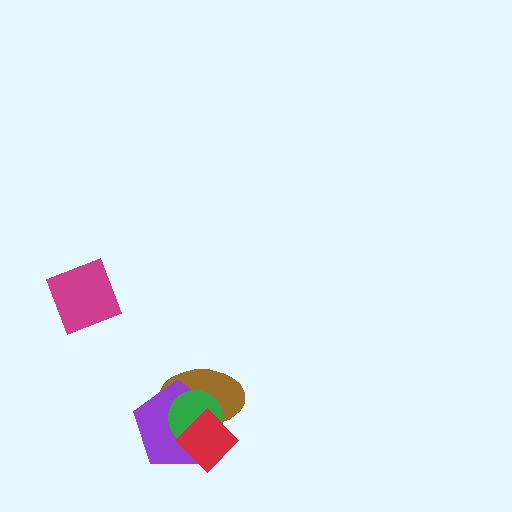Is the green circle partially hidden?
Yes, it is partially covered by another shape.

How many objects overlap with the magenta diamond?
0 objects overlap with the magenta diamond.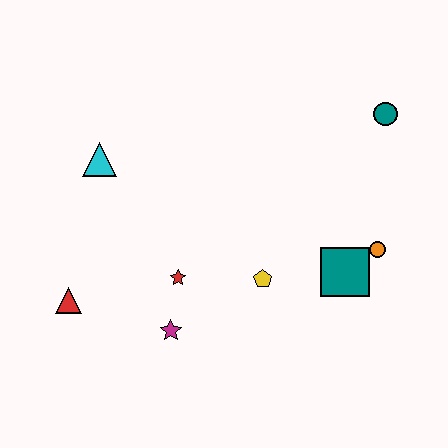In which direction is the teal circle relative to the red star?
The teal circle is to the right of the red star.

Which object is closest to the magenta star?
The red star is closest to the magenta star.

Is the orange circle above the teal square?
Yes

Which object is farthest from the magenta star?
The teal circle is farthest from the magenta star.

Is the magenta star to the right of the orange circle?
No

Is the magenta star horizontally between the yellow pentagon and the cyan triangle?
Yes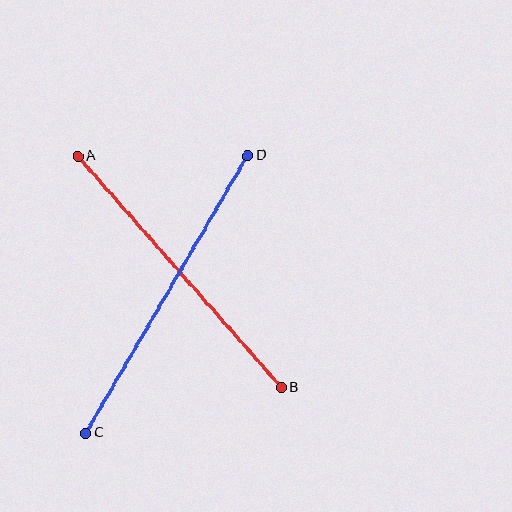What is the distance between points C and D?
The distance is approximately 321 pixels.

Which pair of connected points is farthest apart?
Points C and D are farthest apart.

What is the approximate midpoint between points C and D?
The midpoint is at approximately (167, 294) pixels.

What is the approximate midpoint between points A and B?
The midpoint is at approximately (179, 272) pixels.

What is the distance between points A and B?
The distance is approximately 308 pixels.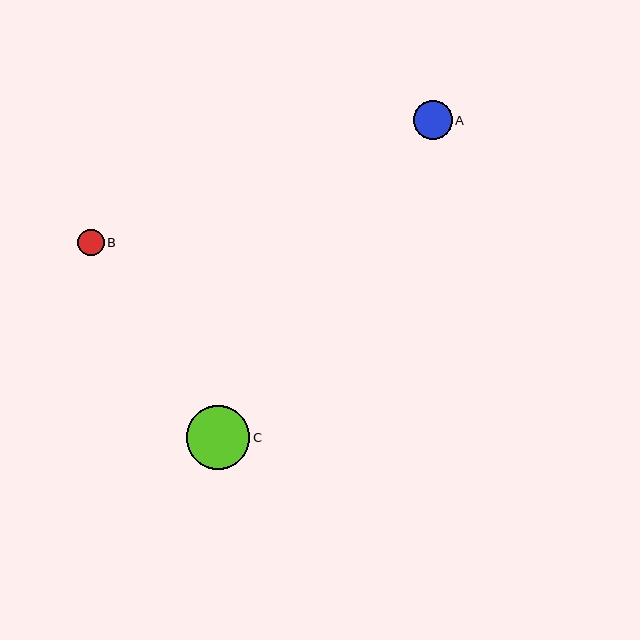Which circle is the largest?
Circle C is the largest with a size of approximately 64 pixels.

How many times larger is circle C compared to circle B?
Circle C is approximately 2.4 times the size of circle B.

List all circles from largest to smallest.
From largest to smallest: C, A, B.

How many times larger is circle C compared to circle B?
Circle C is approximately 2.4 times the size of circle B.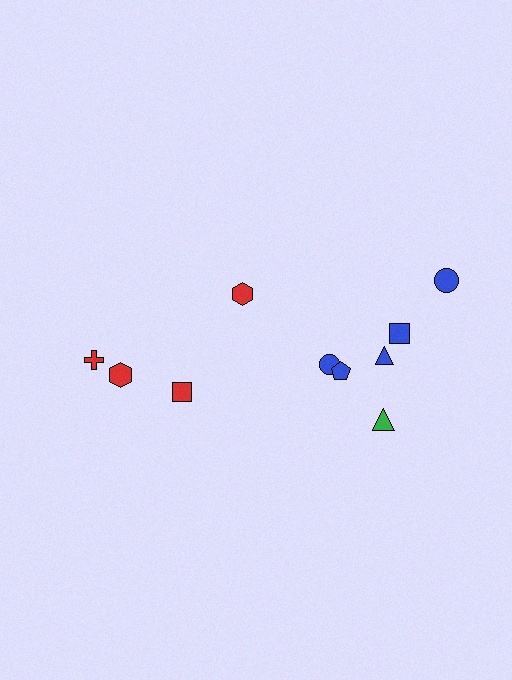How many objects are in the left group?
There are 4 objects.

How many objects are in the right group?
There are 6 objects.